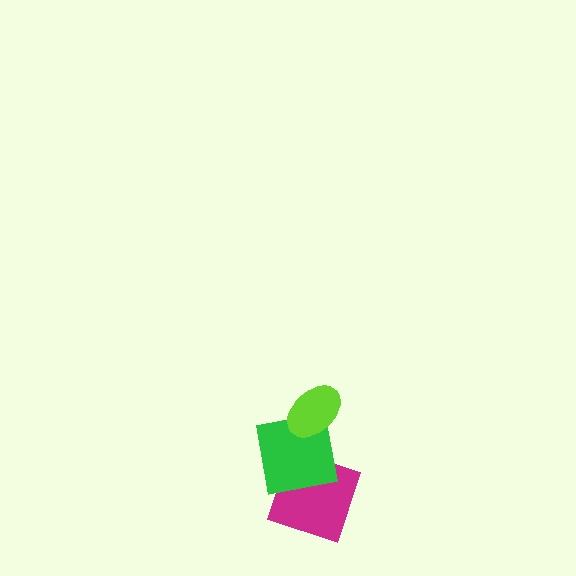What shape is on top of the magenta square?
The green square is on top of the magenta square.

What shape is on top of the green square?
The lime ellipse is on top of the green square.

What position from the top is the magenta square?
The magenta square is 3rd from the top.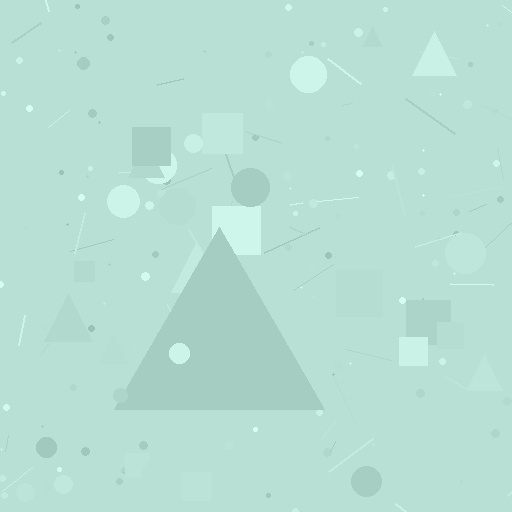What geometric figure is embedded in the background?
A triangle is embedded in the background.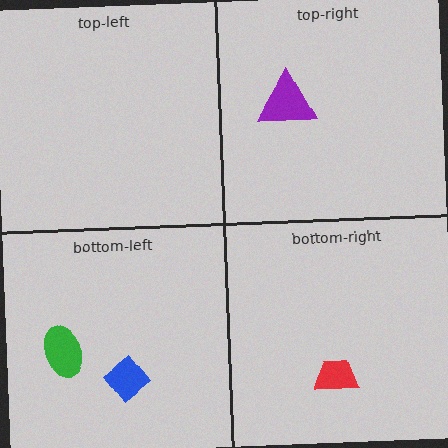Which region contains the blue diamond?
The bottom-left region.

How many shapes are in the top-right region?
1.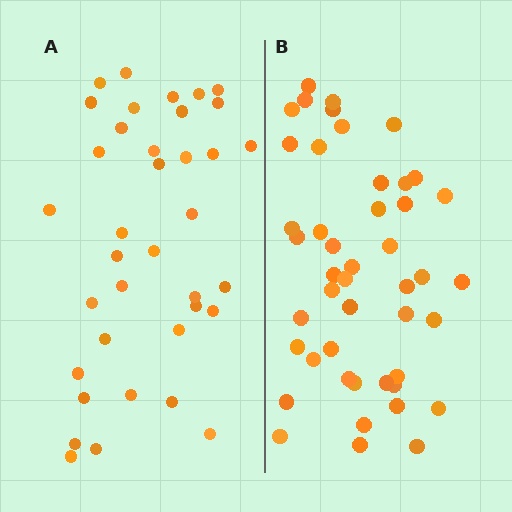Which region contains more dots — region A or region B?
Region B (the right region) has more dots.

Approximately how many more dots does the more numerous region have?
Region B has roughly 8 or so more dots than region A.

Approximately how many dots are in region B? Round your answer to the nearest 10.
About 50 dots. (The exact count is 46, which rounds to 50.)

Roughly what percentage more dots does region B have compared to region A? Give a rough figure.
About 25% more.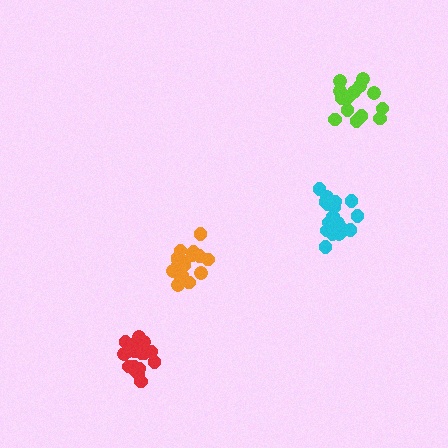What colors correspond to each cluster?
The clusters are colored: red, lime, orange, cyan.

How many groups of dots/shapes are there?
There are 4 groups.